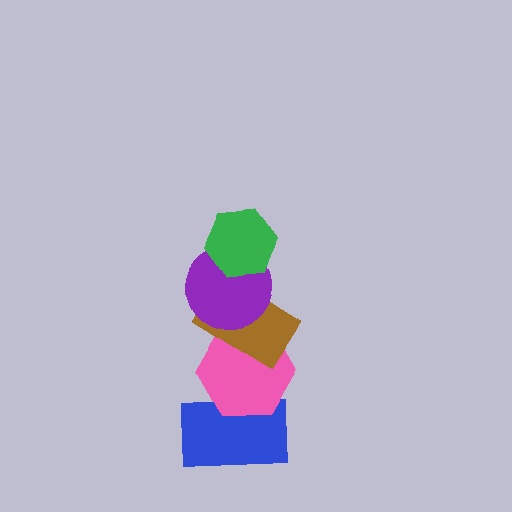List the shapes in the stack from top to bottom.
From top to bottom: the green hexagon, the purple circle, the brown rectangle, the pink hexagon, the blue rectangle.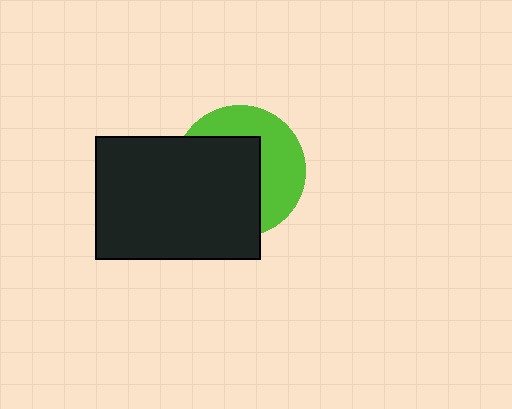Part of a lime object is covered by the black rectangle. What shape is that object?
It is a circle.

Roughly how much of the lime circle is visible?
A small part of it is visible (roughly 43%).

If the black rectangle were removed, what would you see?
You would see the complete lime circle.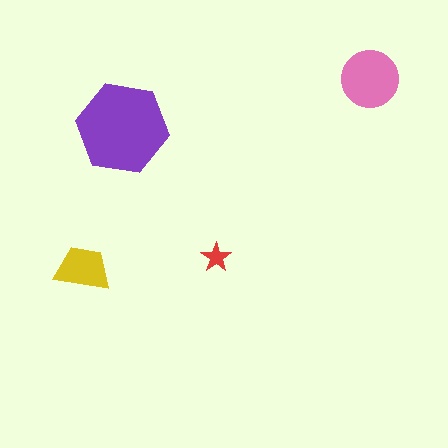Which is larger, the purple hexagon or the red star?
The purple hexagon.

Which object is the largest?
The purple hexagon.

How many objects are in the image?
There are 4 objects in the image.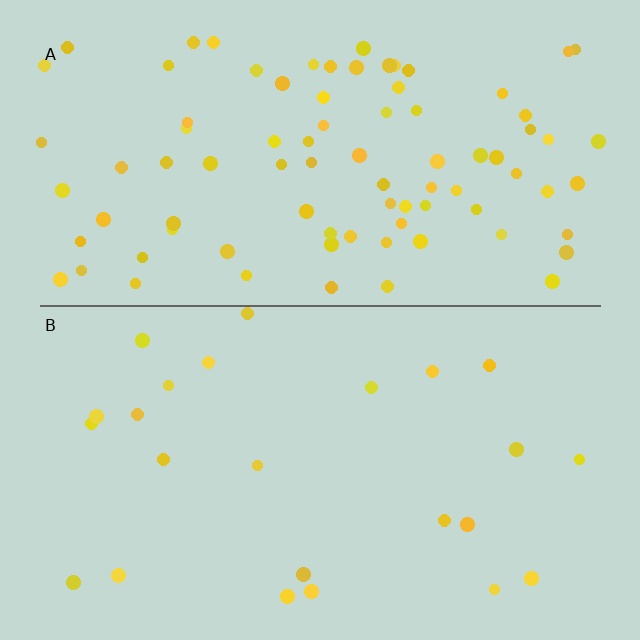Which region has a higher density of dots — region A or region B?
A (the top).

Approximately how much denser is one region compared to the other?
Approximately 3.6× — region A over region B.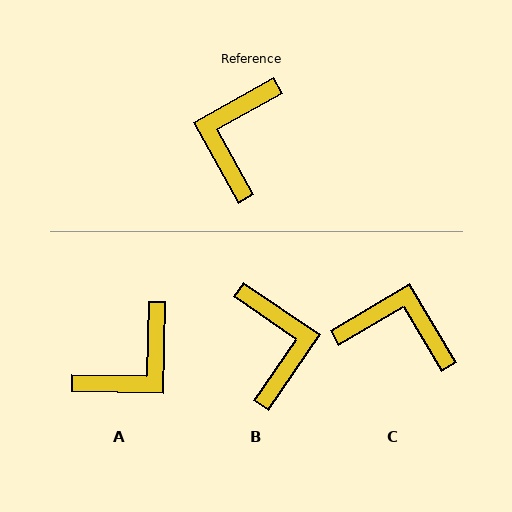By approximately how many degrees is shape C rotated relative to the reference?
Approximately 88 degrees clockwise.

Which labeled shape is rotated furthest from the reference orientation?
B, about 153 degrees away.